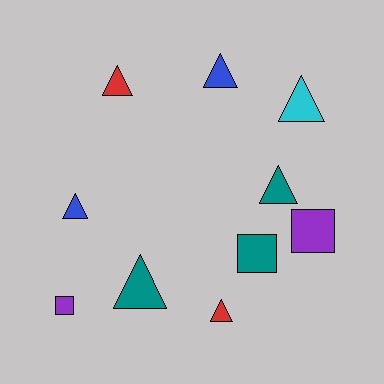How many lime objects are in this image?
There are no lime objects.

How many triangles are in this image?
There are 7 triangles.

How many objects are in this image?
There are 10 objects.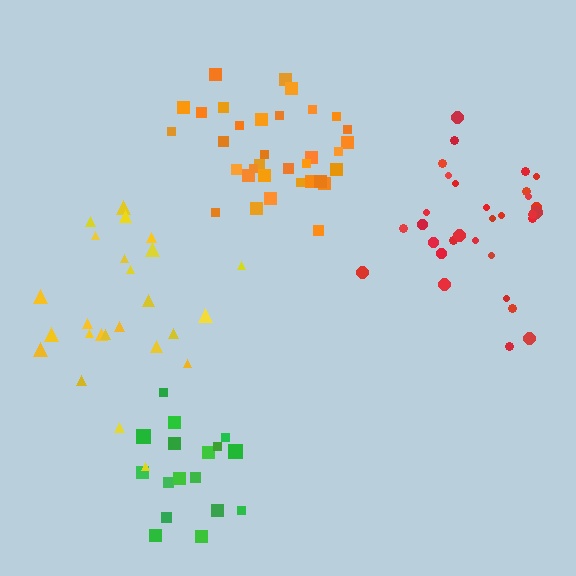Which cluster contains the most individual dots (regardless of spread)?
Orange (34).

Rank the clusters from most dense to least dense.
orange, red, yellow, green.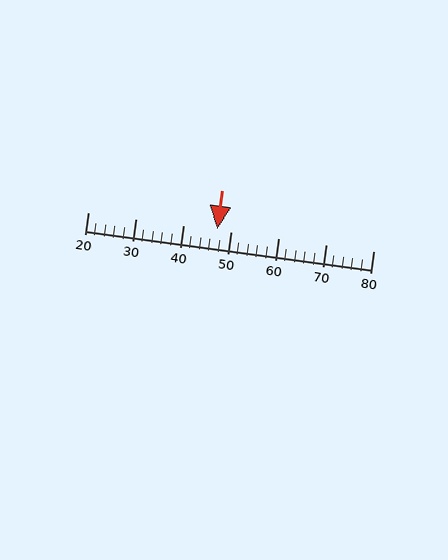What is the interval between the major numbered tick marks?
The major tick marks are spaced 10 units apart.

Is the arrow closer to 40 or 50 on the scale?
The arrow is closer to 50.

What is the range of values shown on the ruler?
The ruler shows values from 20 to 80.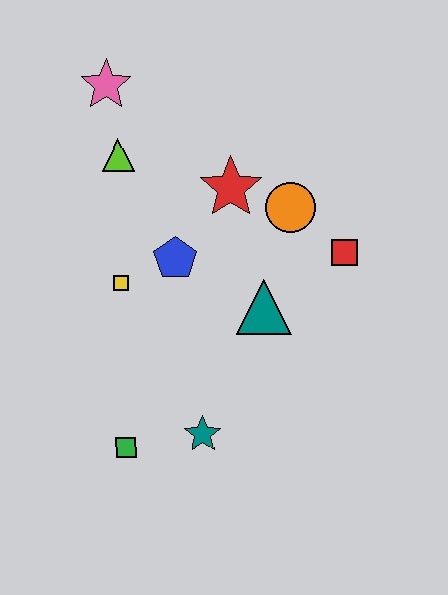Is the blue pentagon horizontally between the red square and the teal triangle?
No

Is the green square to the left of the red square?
Yes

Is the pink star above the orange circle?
Yes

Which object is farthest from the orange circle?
The green square is farthest from the orange circle.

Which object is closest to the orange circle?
The red star is closest to the orange circle.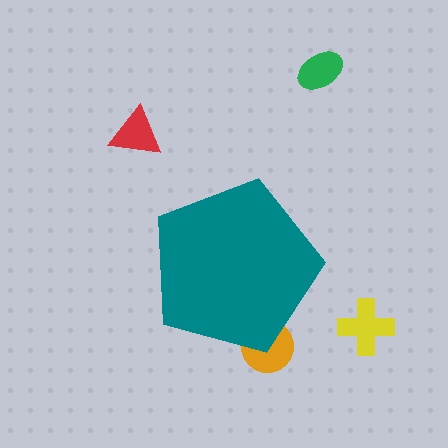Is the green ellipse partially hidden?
No, the green ellipse is fully visible.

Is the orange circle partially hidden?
Yes, the orange circle is partially hidden behind the teal pentagon.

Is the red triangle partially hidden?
No, the red triangle is fully visible.